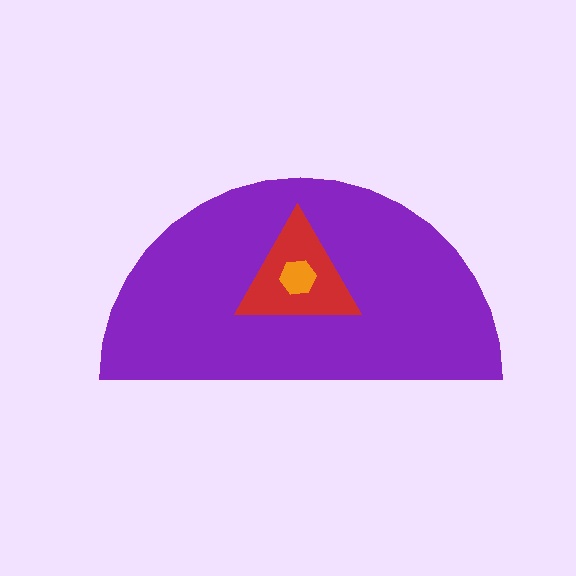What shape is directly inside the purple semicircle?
The red triangle.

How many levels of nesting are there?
3.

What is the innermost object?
The orange hexagon.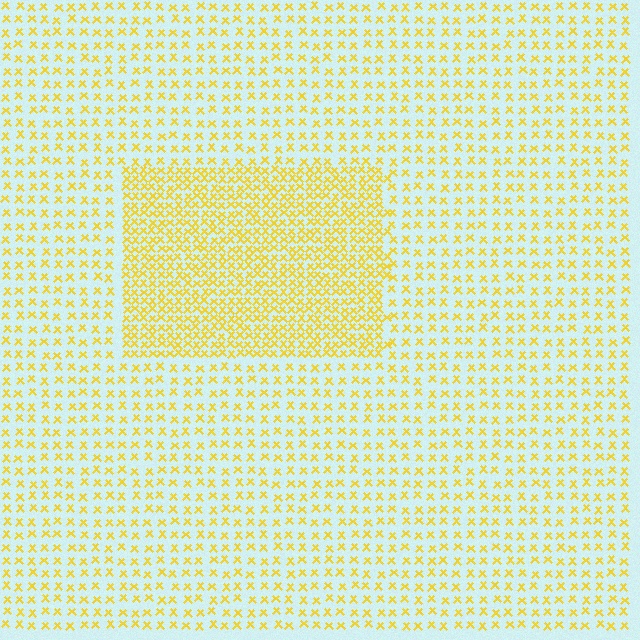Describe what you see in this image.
The image contains small yellow elements arranged at two different densities. A rectangle-shaped region is visible where the elements are more densely packed than the surrounding area.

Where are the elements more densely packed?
The elements are more densely packed inside the rectangle boundary.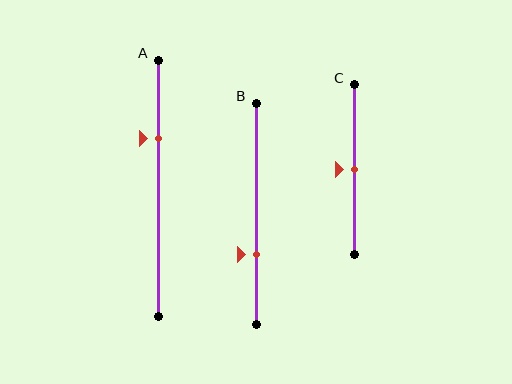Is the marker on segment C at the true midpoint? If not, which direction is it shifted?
Yes, the marker on segment C is at the true midpoint.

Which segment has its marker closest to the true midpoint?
Segment C has its marker closest to the true midpoint.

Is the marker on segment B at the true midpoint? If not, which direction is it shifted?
No, the marker on segment B is shifted downward by about 19% of the segment length.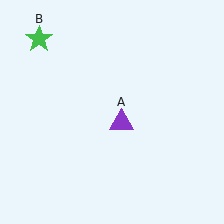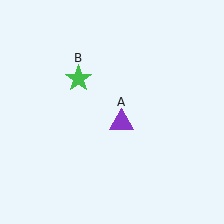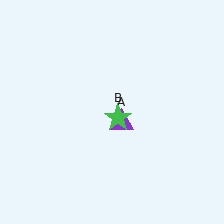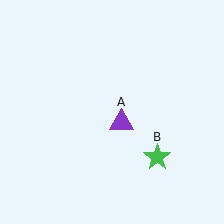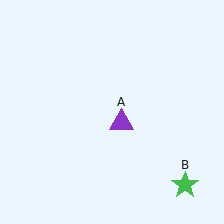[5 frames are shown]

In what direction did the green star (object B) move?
The green star (object B) moved down and to the right.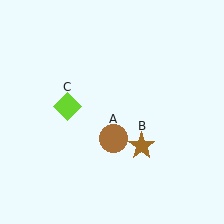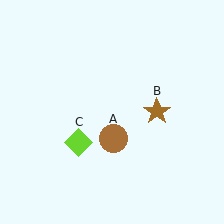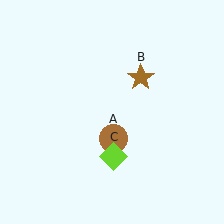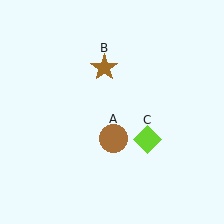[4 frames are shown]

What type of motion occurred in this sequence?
The brown star (object B), lime diamond (object C) rotated counterclockwise around the center of the scene.